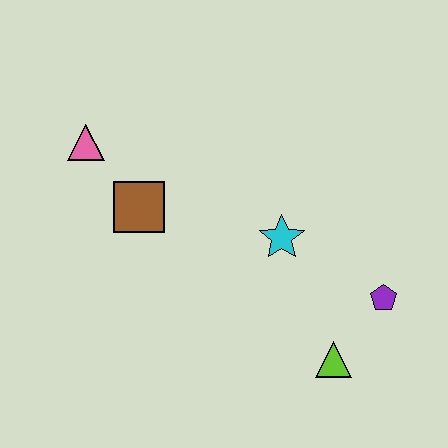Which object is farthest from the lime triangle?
The pink triangle is farthest from the lime triangle.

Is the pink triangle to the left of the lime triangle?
Yes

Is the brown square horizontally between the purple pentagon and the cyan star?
No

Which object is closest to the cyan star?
The purple pentagon is closest to the cyan star.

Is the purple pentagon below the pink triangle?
Yes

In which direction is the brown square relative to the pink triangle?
The brown square is below the pink triangle.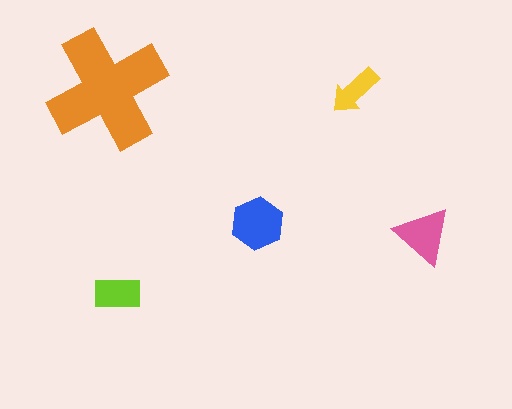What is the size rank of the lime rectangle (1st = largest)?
4th.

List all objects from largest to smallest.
The orange cross, the blue hexagon, the pink triangle, the lime rectangle, the yellow arrow.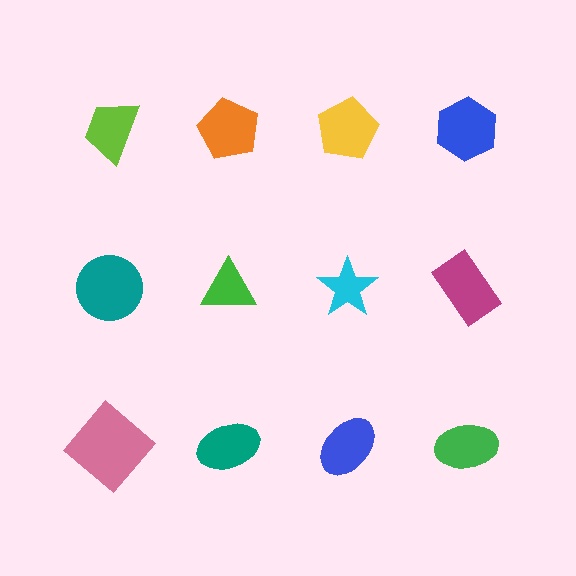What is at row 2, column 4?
A magenta rectangle.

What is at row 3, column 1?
A pink diamond.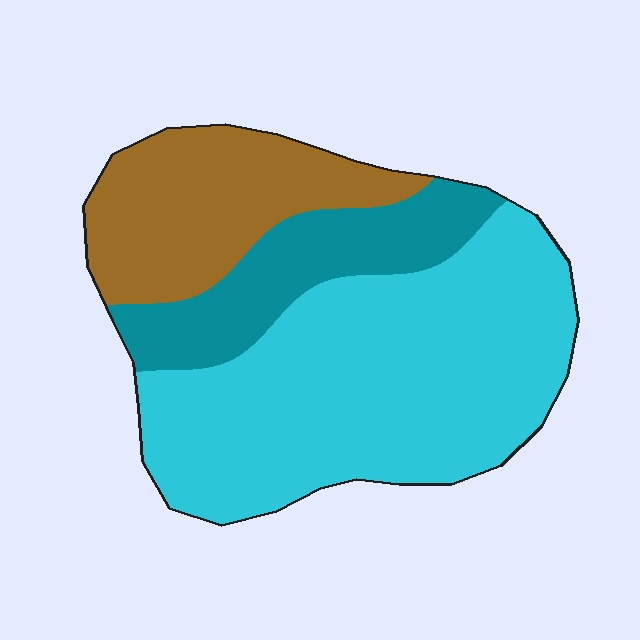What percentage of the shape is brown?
Brown covers about 25% of the shape.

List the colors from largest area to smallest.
From largest to smallest: cyan, brown, teal.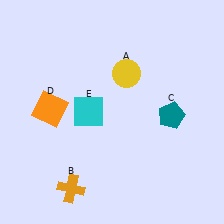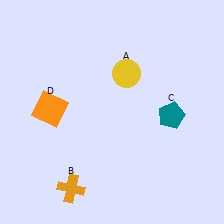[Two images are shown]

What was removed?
The cyan square (E) was removed in Image 2.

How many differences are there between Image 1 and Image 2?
There is 1 difference between the two images.